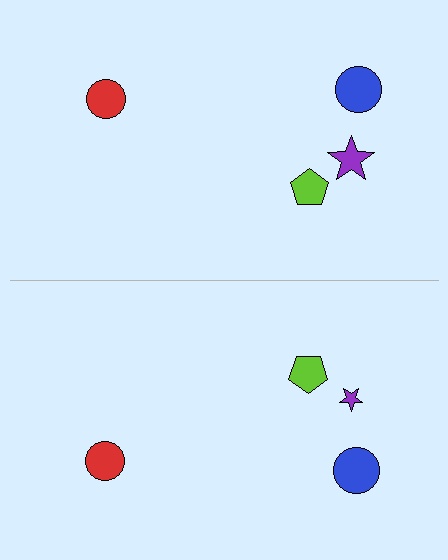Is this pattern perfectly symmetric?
No, the pattern is not perfectly symmetric. The purple star on the bottom side has a different size than its mirror counterpart.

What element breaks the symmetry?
The purple star on the bottom side has a different size than its mirror counterpart.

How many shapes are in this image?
There are 8 shapes in this image.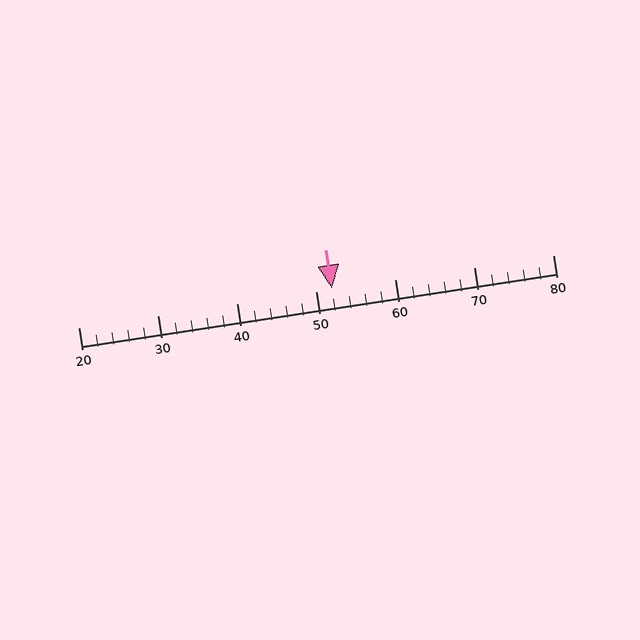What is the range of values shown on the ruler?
The ruler shows values from 20 to 80.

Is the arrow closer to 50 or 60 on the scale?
The arrow is closer to 50.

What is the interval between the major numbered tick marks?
The major tick marks are spaced 10 units apart.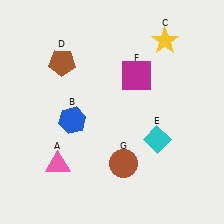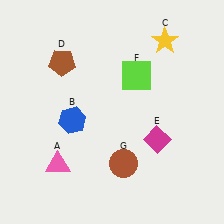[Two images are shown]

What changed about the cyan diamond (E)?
In Image 1, E is cyan. In Image 2, it changed to magenta.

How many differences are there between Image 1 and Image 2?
There are 2 differences between the two images.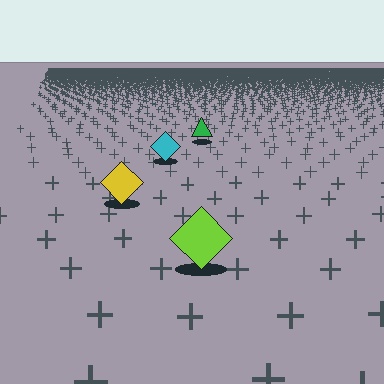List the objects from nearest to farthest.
From nearest to farthest: the lime diamond, the yellow diamond, the cyan diamond, the green triangle.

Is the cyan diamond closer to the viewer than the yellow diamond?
No. The yellow diamond is closer — you can tell from the texture gradient: the ground texture is coarser near it.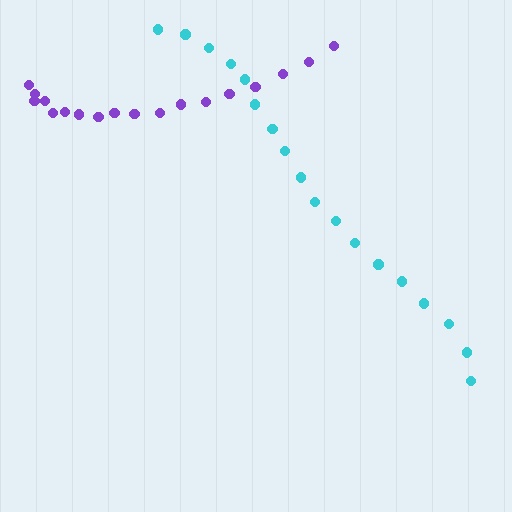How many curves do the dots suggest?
There are 2 distinct paths.